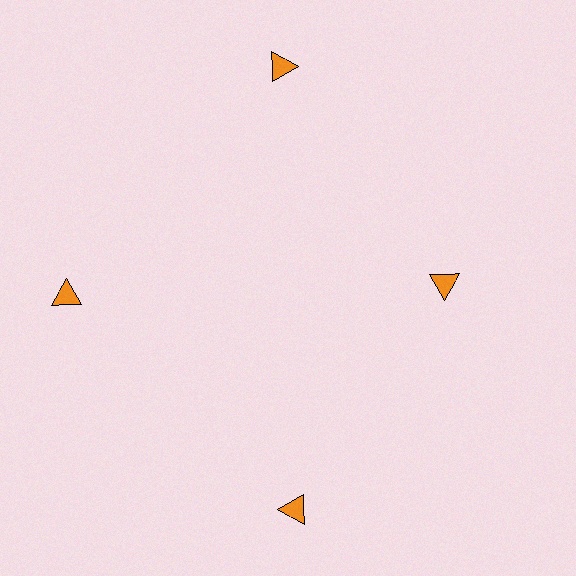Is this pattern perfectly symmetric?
No. The 4 orange triangles are arranged in a ring, but one element near the 3 o'clock position is pulled inward toward the center, breaking the 4-fold rotational symmetry.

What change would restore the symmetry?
The symmetry would be restored by moving it outward, back onto the ring so that all 4 triangles sit at equal angles and equal distance from the center.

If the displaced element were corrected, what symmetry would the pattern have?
It would have 4-fold rotational symmetry — the pattern would map onto itself every 90 degrees.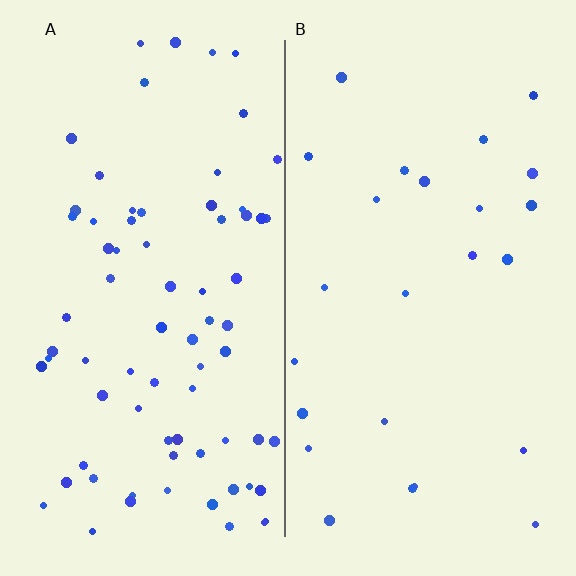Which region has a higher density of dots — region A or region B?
A (the left).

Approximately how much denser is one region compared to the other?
Approximately 3.0× — region A over region B.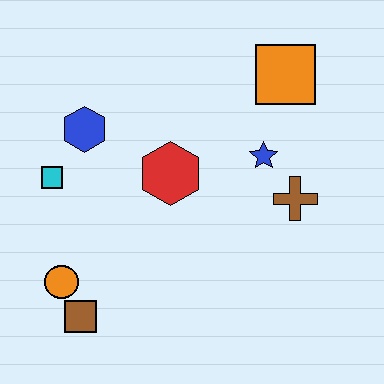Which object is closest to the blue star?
The brown cross is closest to the blue star.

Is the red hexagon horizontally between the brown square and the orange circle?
No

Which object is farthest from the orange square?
The brown square is farthest from the orange square.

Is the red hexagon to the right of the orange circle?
Yes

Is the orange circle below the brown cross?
Yes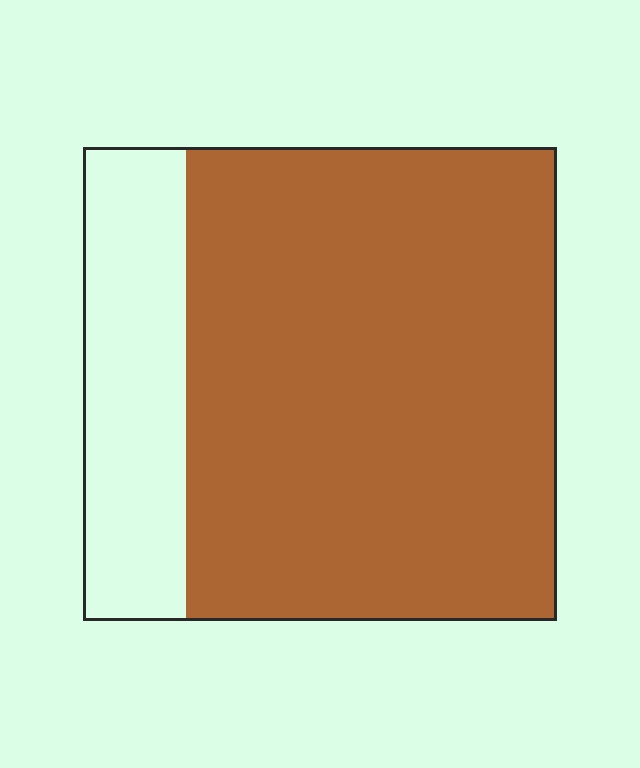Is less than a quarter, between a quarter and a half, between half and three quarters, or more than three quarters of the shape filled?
More than three quarters.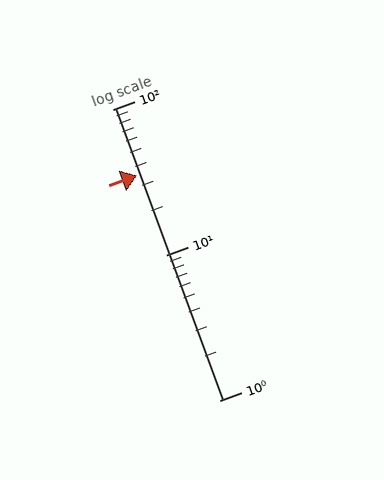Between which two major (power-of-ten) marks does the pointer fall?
The pointer is between 10 and 100.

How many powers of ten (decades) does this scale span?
The scale spans 2 decades, from 1 to 100.